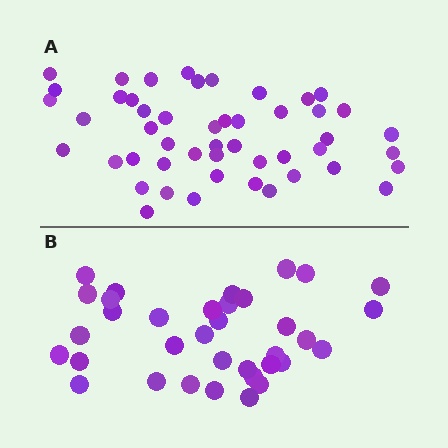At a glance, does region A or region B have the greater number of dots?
Region A (the top region) has more dots.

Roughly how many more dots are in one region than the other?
Region A has approximately 15 more dots than region B.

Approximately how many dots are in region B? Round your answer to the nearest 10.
About 40 dots. (The exact count is 35, which rounds to 40.)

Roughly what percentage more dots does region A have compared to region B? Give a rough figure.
About 40% more.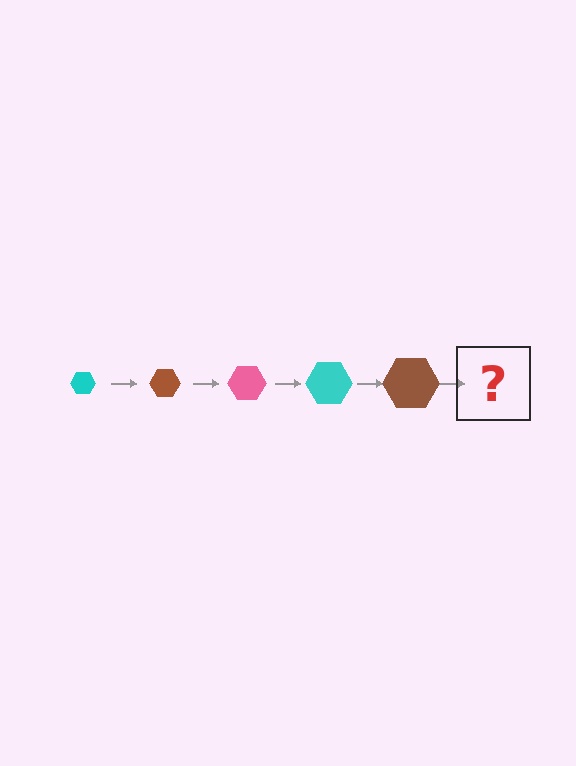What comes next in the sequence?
The next element should be a pink hexagon, larger than the previous one.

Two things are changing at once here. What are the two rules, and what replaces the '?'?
The two rules are that the hexagon grows larger each step and the color cycles through cyan, brown, and pink. The '?' should be a pink hexagon, larger than the previous one.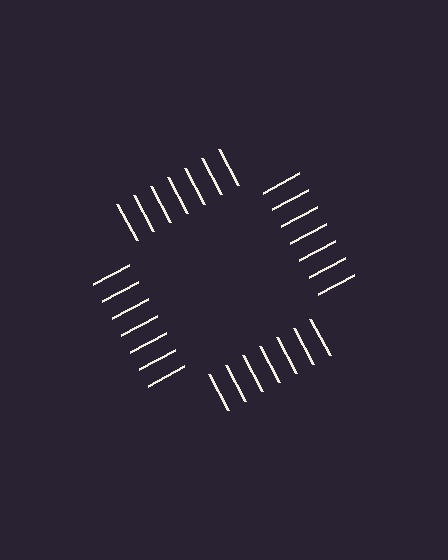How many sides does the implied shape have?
4 sides — the line-ends trace a square.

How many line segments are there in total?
28 — 7 along each of the 4 edges.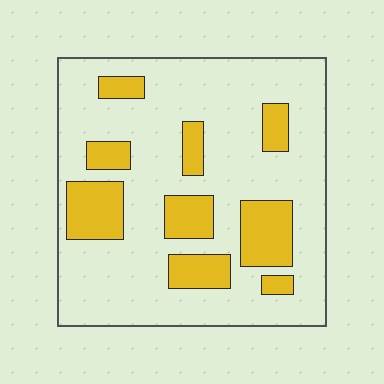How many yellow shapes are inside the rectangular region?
9.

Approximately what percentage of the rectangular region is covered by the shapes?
Approximately 25%.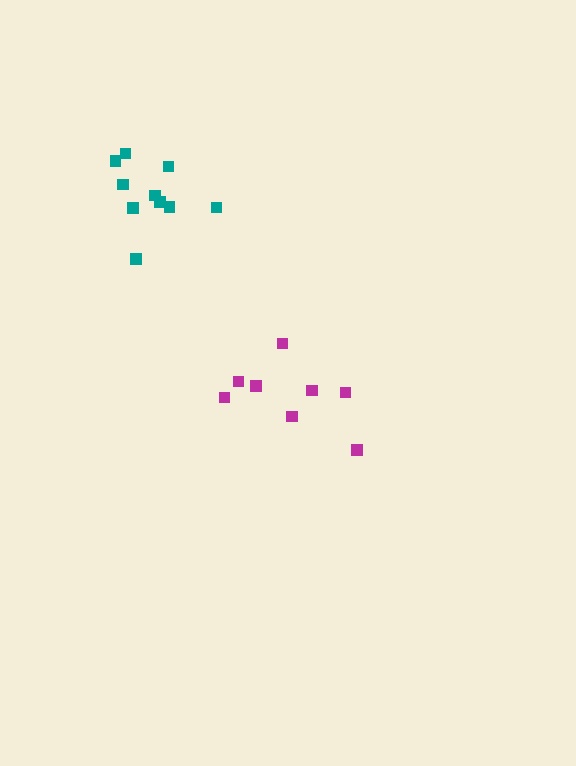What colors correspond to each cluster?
The clusters are colored: magenta, teal.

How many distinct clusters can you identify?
There are 2 distinct clusters.